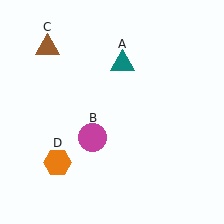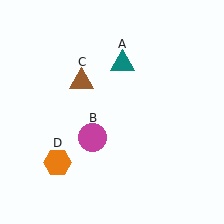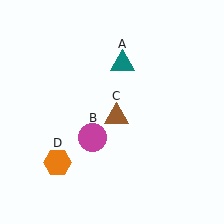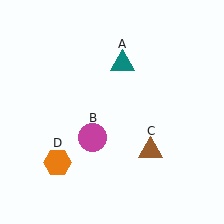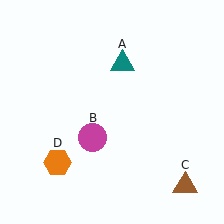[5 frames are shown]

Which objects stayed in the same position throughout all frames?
Teal triangle (object A) and magenta circle (object B) and orange hexagon (object D) remained stationary.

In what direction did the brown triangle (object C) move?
The brown triangle (object C) moved down and to the right.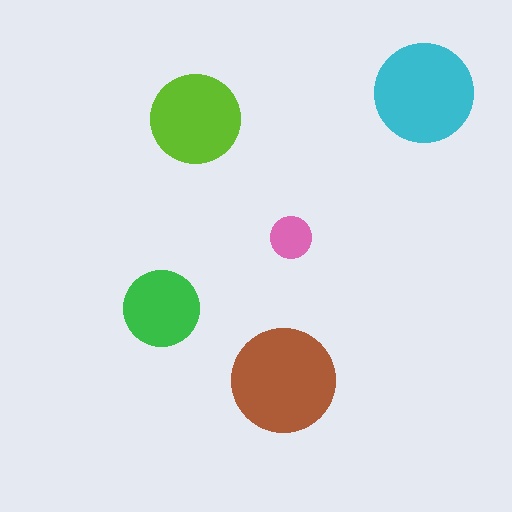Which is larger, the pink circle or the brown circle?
The brown one.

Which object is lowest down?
The brown circle is bottommost.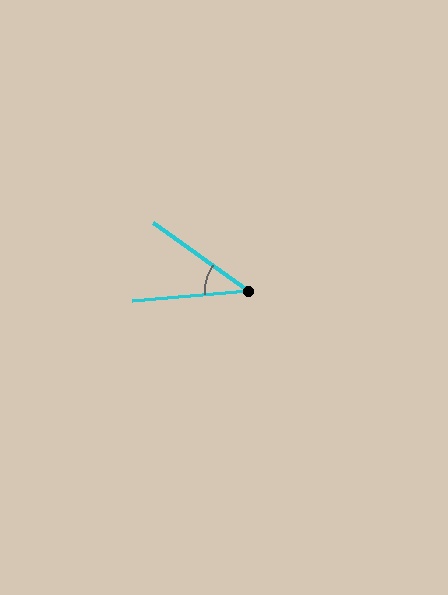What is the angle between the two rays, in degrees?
Approximately 41 degrees.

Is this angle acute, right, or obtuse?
It is acute.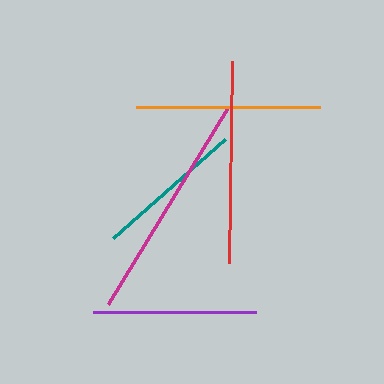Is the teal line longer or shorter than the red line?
The red line is longer than the teal line.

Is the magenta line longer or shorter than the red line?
The magenta line is longer than the red line.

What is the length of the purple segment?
The purple segment is approximately 163 pixels long.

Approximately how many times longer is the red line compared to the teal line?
The red line is approximately 1.4 times the length of the teal line.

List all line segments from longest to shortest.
From longest to shortest: magenta, red, orange, purple, teal.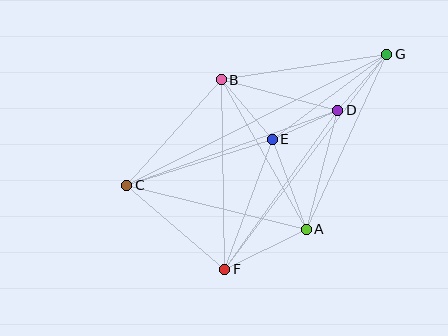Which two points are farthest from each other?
Points C and G are farthest from each other.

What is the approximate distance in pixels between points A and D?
The distance between A and D is approximately 123 pixels.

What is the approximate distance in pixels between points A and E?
The distance between A and E is approximately 96 pixels.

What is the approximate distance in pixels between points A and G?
The distance between A and G is approximately 193 pixels.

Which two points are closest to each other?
Points D and E are closest to each other.